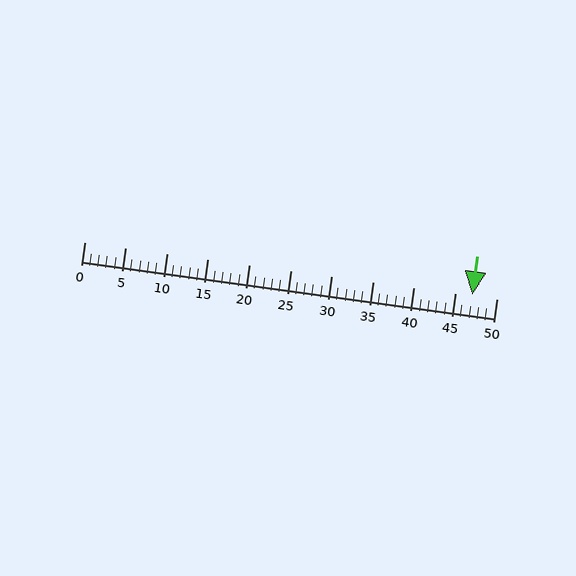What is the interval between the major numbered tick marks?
The major tick marks are spaced 5 units apart.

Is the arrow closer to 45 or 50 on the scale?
The arrow is closer to 45.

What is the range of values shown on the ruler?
The ruler shows values from 0 to 50.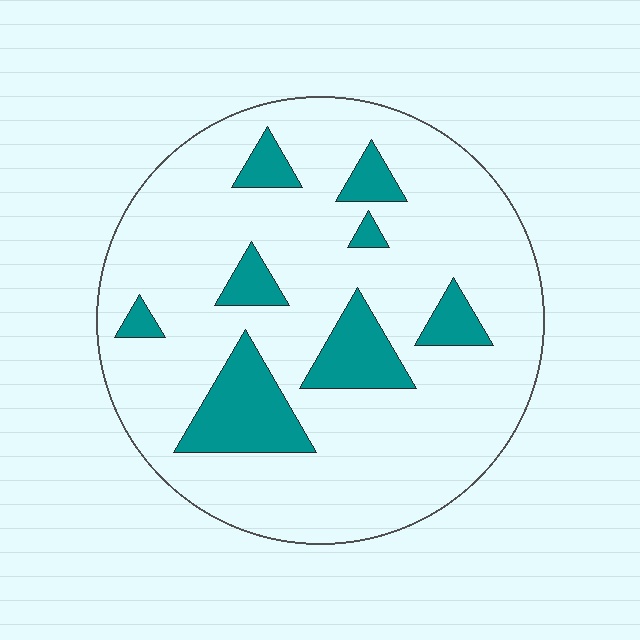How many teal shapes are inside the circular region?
8.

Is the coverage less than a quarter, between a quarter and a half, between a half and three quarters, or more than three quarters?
Less than a quarter.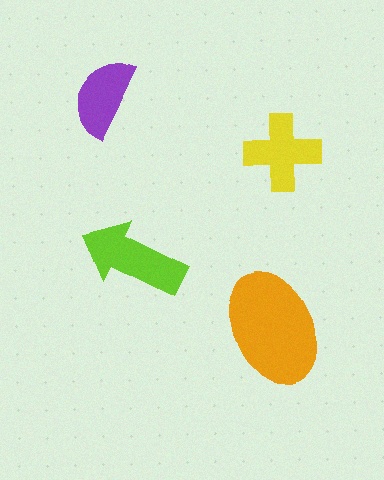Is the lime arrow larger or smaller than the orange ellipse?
Smaller.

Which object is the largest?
The orange ellipse.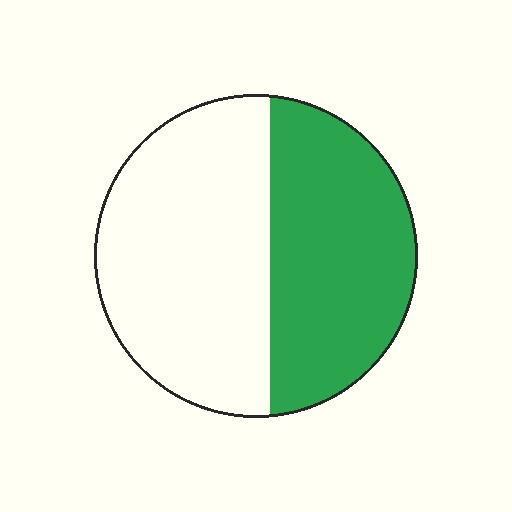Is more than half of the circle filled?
No.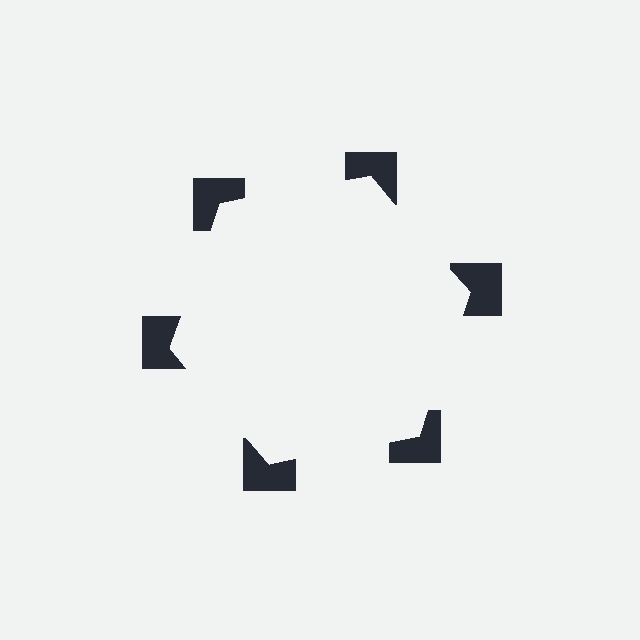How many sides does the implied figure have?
6 sides.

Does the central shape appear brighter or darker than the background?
It typically appears slightly brighter than the background, even though no actual brightness change is drawn.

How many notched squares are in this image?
There are 6 — one at each vertex of the illusory hexagon.